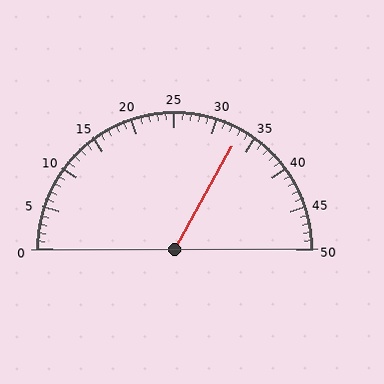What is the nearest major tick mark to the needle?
The nearest major tick mark is 35.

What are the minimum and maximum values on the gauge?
The gauge ranges from 0 to 50.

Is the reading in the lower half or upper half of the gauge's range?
The reading is in the upper half of the range (0 to 50).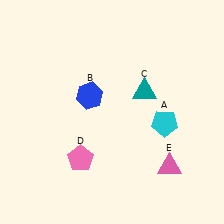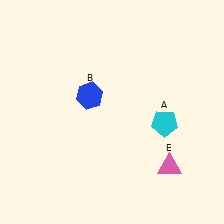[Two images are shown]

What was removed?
The teal triangle (C), the pink pentagon (D) were removed in Image 2.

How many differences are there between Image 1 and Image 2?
There are 2 differences between the two images.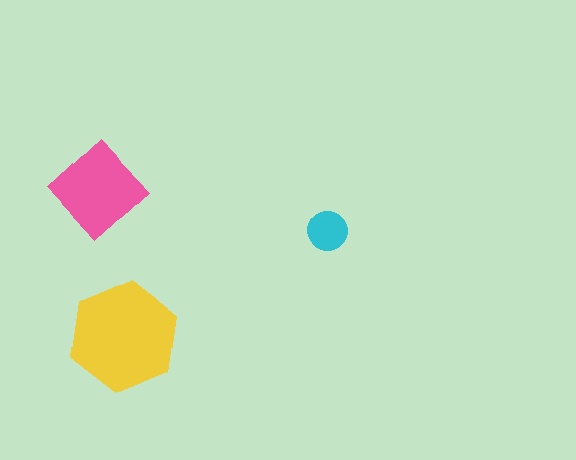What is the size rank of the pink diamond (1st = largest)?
2nd.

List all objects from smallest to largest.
The cyan circle, the pink diamond, the yellow hexagon.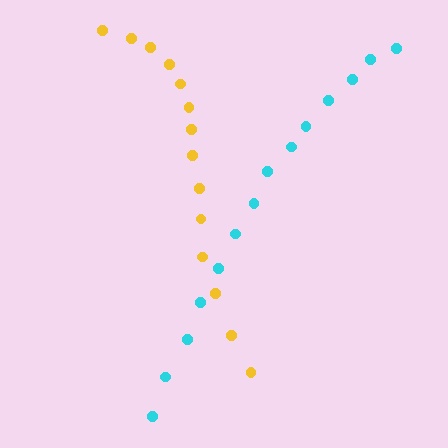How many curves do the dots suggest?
There are 2 distinct paths.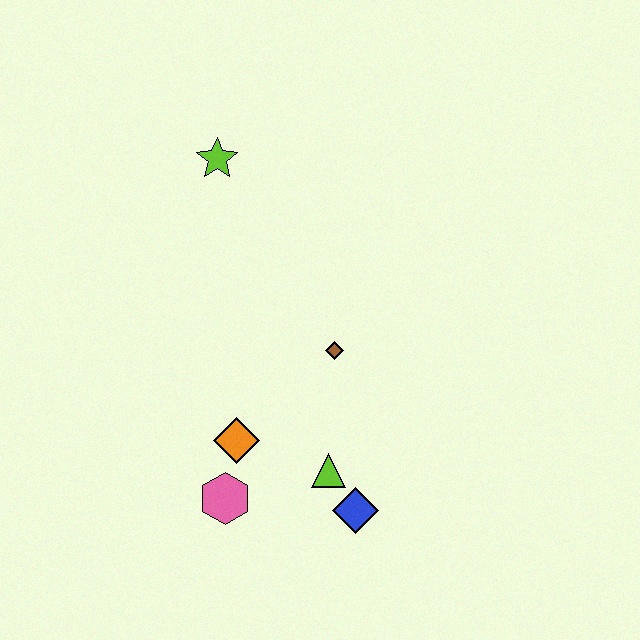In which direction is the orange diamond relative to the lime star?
The orange diamond is below the lime star.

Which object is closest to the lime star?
The brown diamond is closest to the lime star.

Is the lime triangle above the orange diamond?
No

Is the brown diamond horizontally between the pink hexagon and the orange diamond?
No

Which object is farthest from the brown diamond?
The lime star is farthest from the brown diamond.